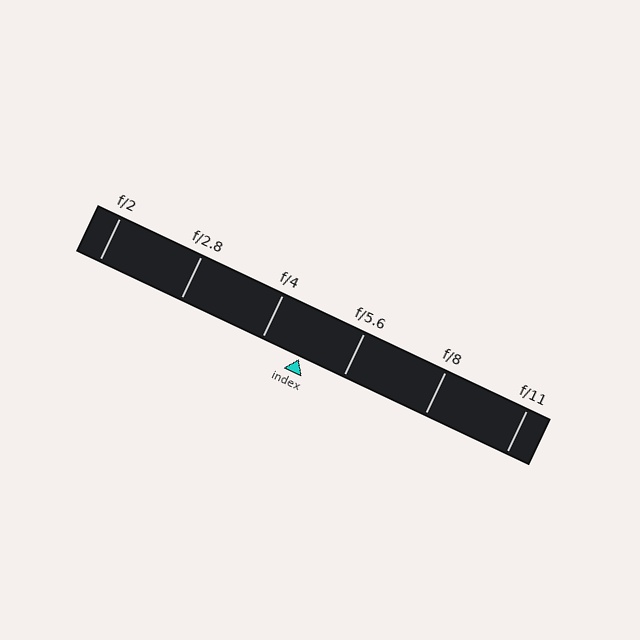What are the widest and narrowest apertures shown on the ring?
The widest aperture shown is f/2 and the narrowest is f/11.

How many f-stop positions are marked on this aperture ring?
There are 6 f-stop positions marked.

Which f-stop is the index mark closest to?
The index mark is closest to f/4.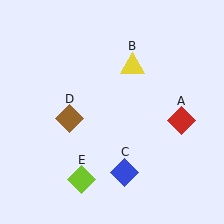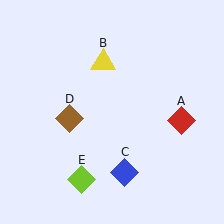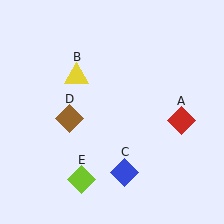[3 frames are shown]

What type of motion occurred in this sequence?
The yellow triangle (object B) rotated counterclockwise around the center of the scene.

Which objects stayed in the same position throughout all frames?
Red diamond (object A) and blue diamond (object C) and brown diamond (object D) and lime diamond (object E) remained stationary.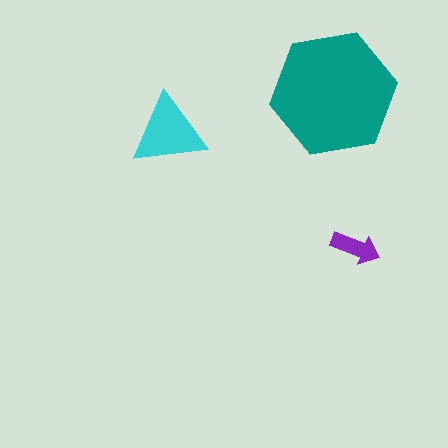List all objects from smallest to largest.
The purple arrow, the cyan triangle, the teal hexagon.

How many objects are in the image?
There are 3 objects in the image.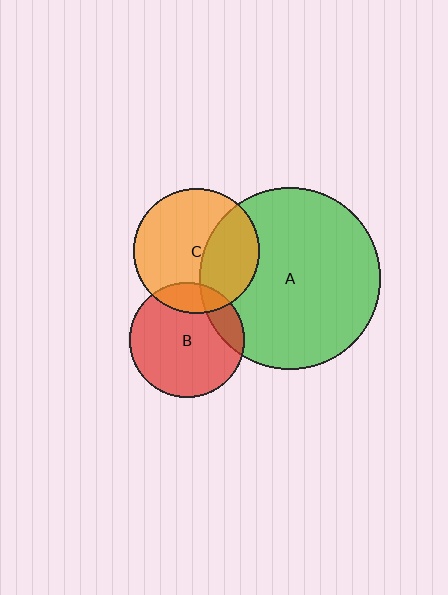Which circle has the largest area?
Circle A (green).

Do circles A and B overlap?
Yes.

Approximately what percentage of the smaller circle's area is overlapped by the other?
Approximately 15%.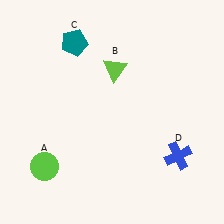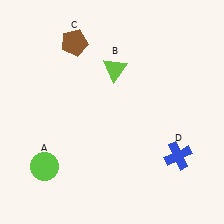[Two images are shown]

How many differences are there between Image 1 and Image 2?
There is 1 difference between the two images.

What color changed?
The pentagon (C) changed from teal in Image 1 to brown in Image 2.